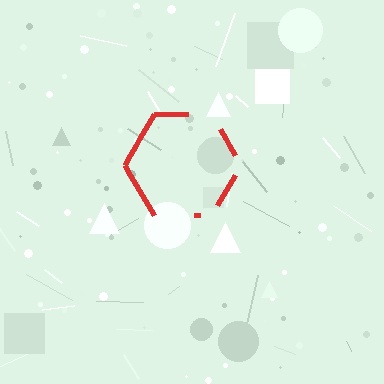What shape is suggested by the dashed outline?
The dashed outline suggests a hexagon.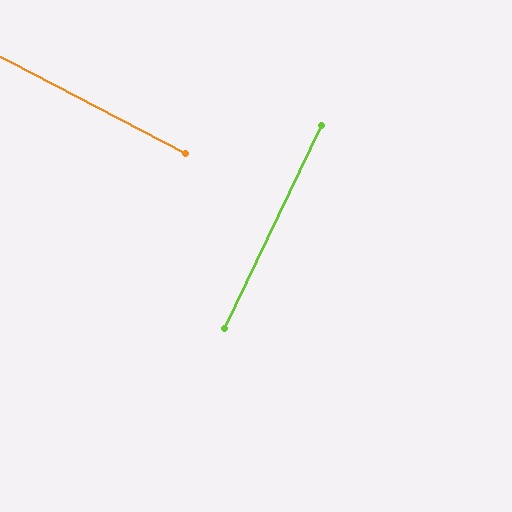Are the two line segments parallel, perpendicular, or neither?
Perpendicular — they meet at approximately 88°.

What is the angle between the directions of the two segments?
Approximately 88 degrees.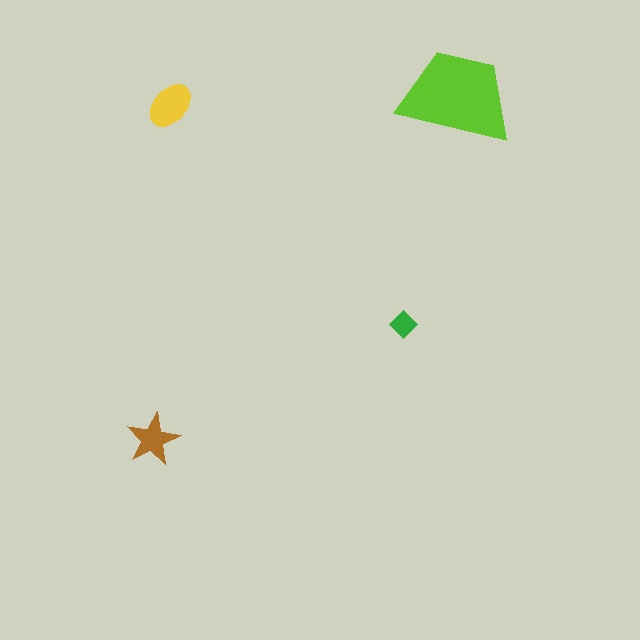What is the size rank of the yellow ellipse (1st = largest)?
2nd.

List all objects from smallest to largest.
The green diamond, the brown star, the yellow ellipse, the lime trapezoid.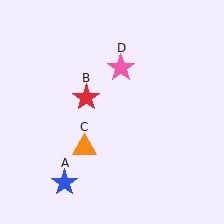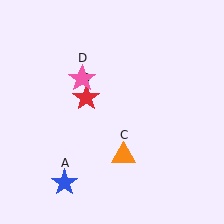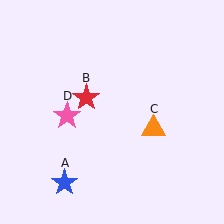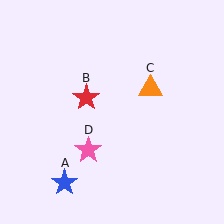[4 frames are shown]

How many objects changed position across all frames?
2 objects changed position: orange triangle (object C), pink star (object D).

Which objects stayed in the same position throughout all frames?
Blue star (object A) and red star (object B) remained stationary.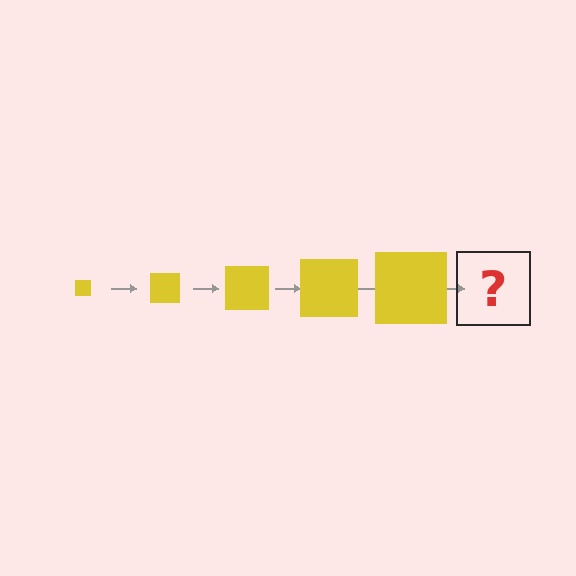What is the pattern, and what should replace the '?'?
The pattern is that the square gets progressively larger each step. The '?' should be a yellow square, larger than the previous one.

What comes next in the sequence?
The next element should be a yellow square, larger than the previous one.